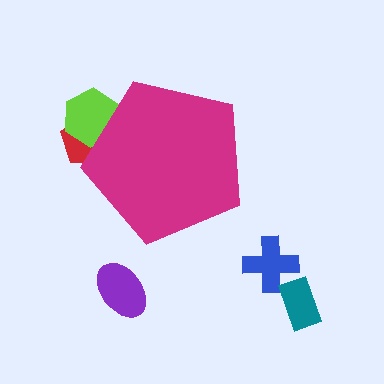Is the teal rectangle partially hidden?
No, the teal rectangle is fully visible.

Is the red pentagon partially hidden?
Yes, the red pentagon is partially hidden behind the magenta pentagon.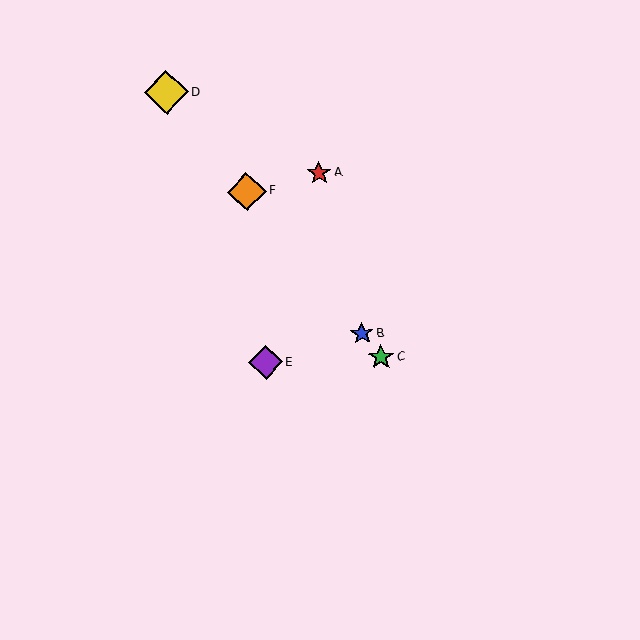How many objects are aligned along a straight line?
4 objects (B, C, D, F) are aligned along a straight line.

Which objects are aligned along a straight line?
Objects B, C, D, F are aligned along a straight line.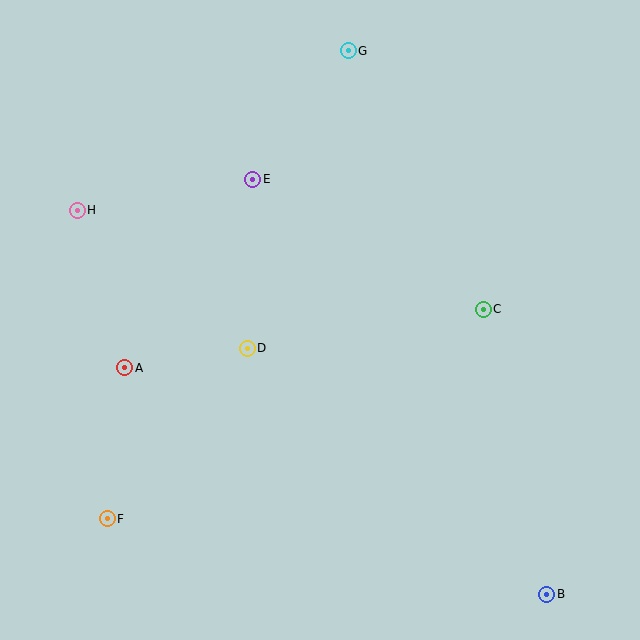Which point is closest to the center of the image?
Point D at (247, 348) is closest to the center.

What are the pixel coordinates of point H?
Point H is at (77, 210).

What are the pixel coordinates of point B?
Point B is at (547, 594).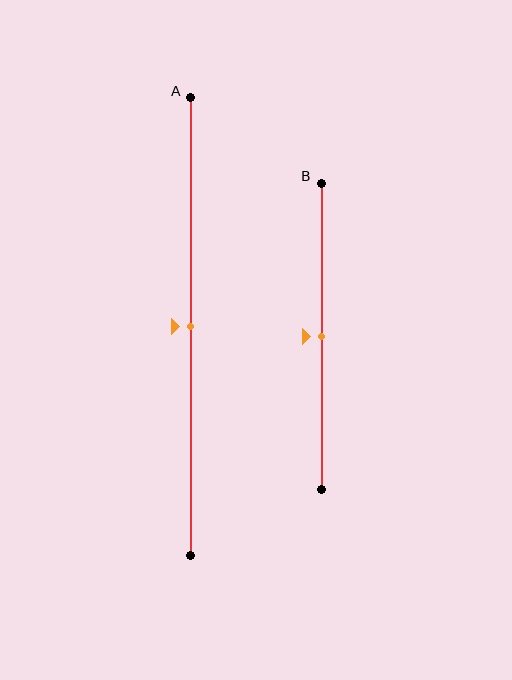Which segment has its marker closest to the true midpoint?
Segment A has its marker closest to the true midpoint.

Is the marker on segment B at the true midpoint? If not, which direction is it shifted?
Yes, the marker on segment B is at the true midpoint.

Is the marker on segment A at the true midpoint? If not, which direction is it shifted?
Yes, the marker on segment A is at the true midpoint.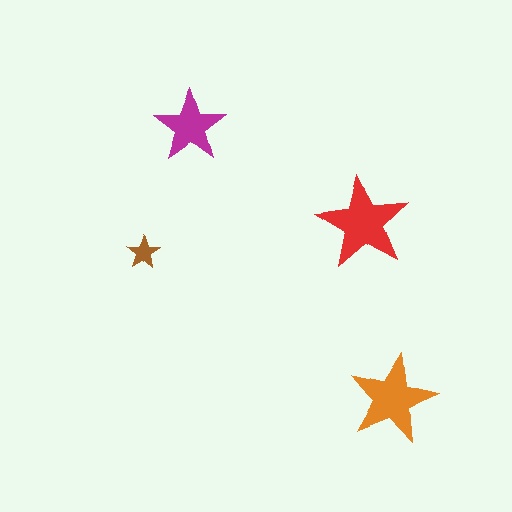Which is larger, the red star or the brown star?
The red one.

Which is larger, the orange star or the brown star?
The orange one.